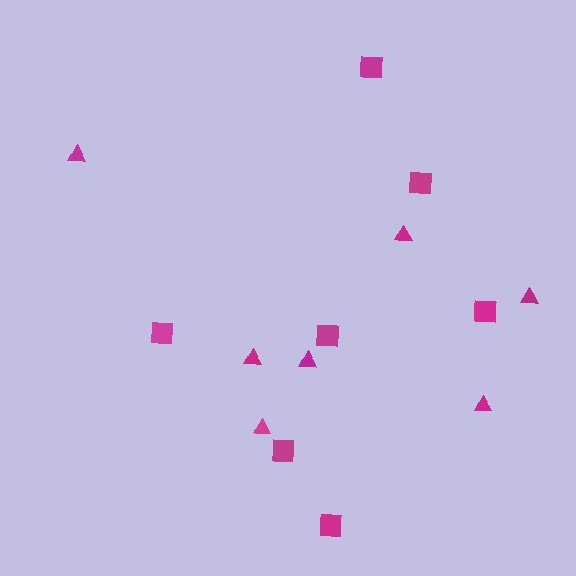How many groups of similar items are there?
There are 2 groups: one group of triangles (7) and one group of squares (7).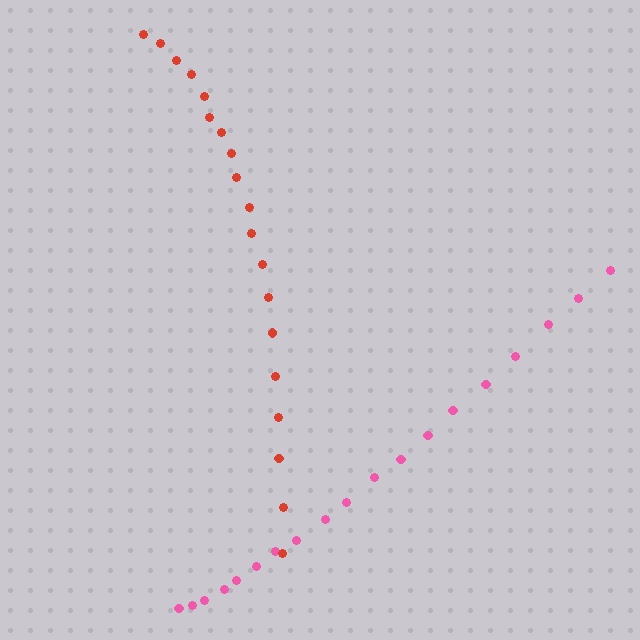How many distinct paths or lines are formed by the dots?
There are 2 distinct paths.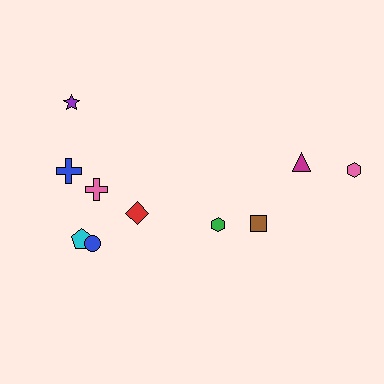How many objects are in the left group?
There are 6 objects.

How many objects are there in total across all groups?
There are 10 objects.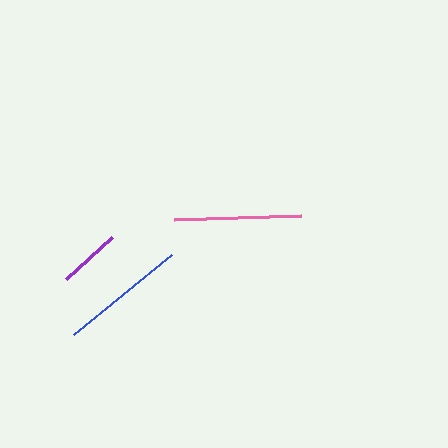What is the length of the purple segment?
The purple segment is approximately 62 pixels long.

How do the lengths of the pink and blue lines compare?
The pink and blue lines are approximately the same length.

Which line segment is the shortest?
The purple line is the shortest at approximately 62 pixels.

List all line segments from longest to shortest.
From longest to shortest: pink, blue, purple.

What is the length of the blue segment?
The blue segment is approximately 126 pixels long.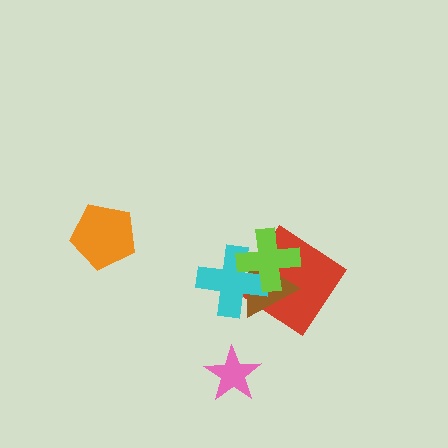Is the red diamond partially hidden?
Yes, it is partially covered by another shape.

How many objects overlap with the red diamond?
3 objects overlap with the red diamond.